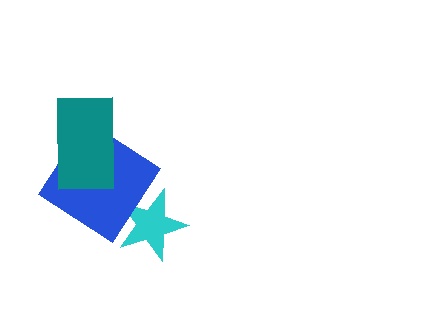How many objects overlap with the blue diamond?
2 objects overlap with the blue diamond.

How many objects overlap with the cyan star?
1 object overlaps with the cyan star.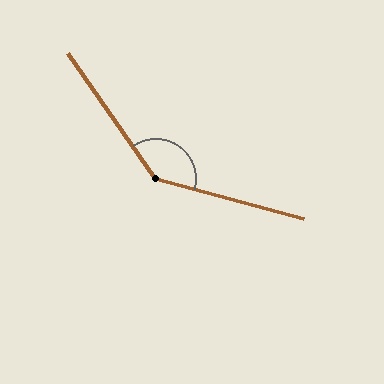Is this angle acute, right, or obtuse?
It is obtuse.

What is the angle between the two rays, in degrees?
Approximately 140 degrees.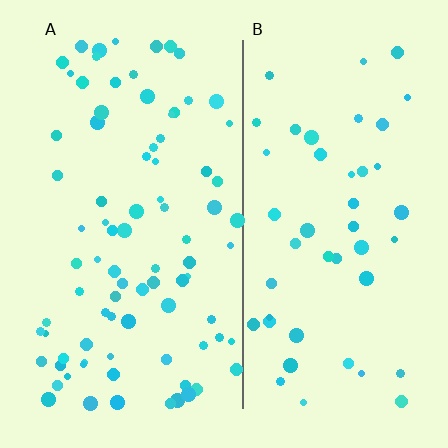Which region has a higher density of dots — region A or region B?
A (the left).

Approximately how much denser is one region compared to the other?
Approximately 1.8× — region A over region B.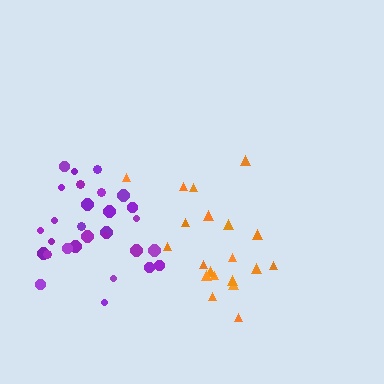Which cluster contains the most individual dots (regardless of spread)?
Purple (29).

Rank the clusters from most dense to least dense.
purple, orange.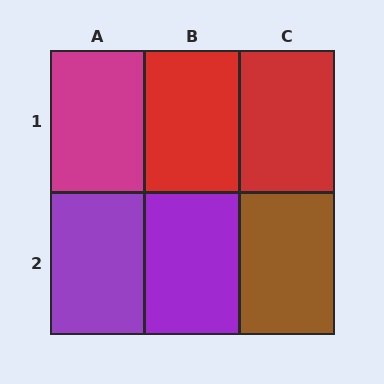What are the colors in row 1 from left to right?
Magenta, red, red.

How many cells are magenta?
1 cell is magenta.